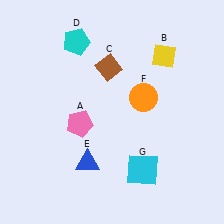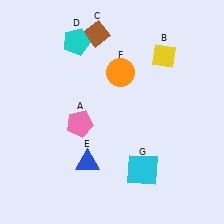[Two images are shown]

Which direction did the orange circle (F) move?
The orange circle (F) moved up.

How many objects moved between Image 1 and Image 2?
2 objects moved between the two images.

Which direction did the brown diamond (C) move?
The brown diamond (C) moved up.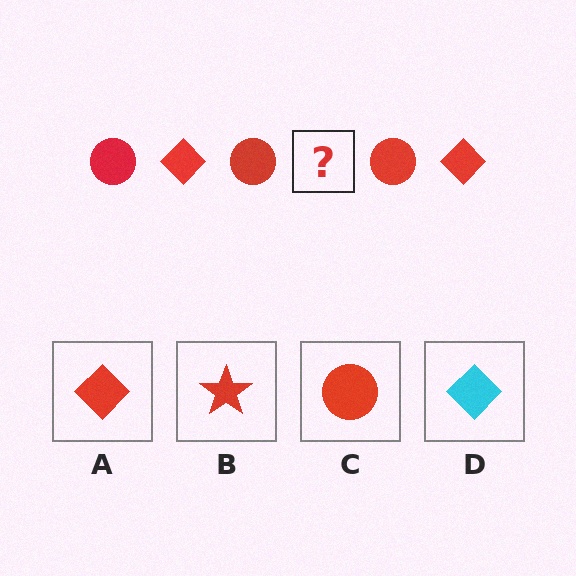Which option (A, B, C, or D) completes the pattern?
A.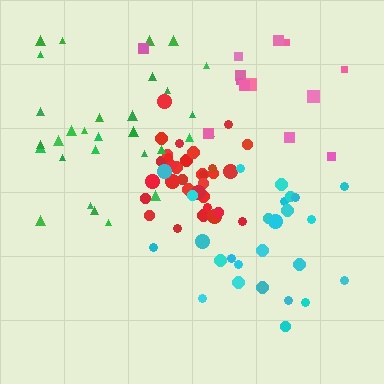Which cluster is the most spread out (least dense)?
Pink.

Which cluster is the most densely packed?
Red.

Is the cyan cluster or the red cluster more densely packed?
Red.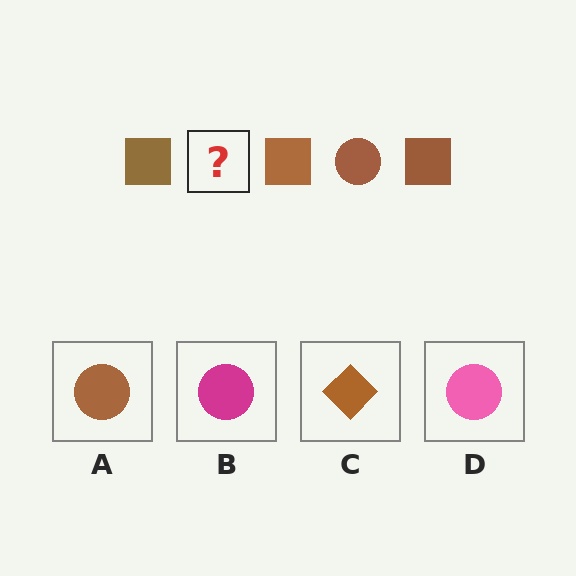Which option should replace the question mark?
Option A.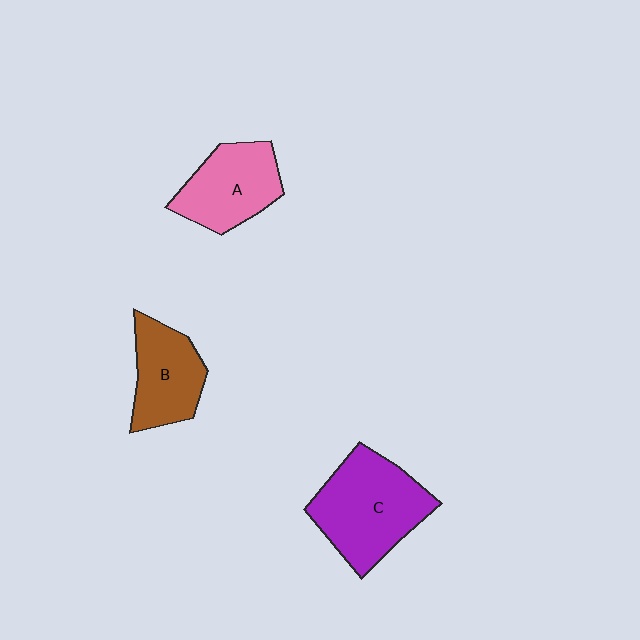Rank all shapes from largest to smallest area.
From largest to smallest: C (purple), A (pink), B (brown).